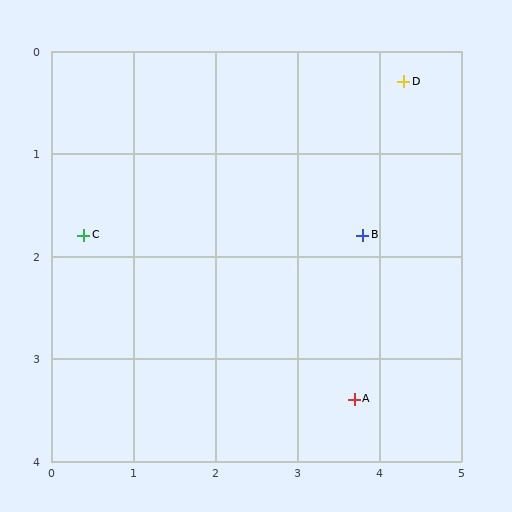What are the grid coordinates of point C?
Point C is at approximately (0.4, 1.8).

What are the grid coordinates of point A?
Point A is at approximately (3.7, 3.4).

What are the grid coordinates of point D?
Point D is at approximately (4.3, 0.3).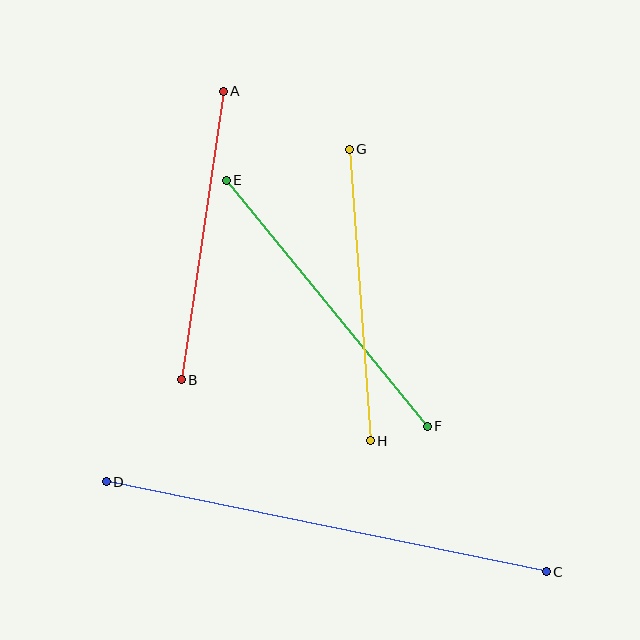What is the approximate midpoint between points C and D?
The midpoint is at approximately (326, 527) pixels.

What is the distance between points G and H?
The distance is approximately 292 pixels.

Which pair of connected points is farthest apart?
Points C and D are farthest apart.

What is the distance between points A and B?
The distance is approximately 292 pixels.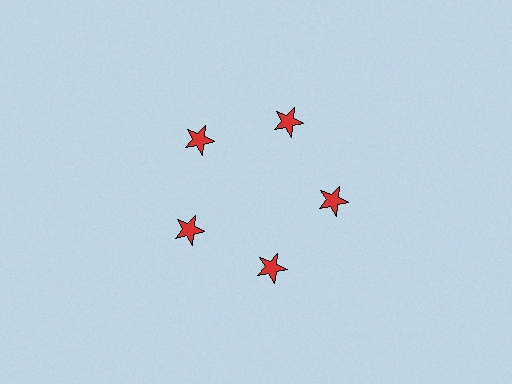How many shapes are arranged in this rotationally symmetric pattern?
There are 5 shapes, arranged in 5 groups of 1.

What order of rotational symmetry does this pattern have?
This pattern has 5-fold rotational symmetry.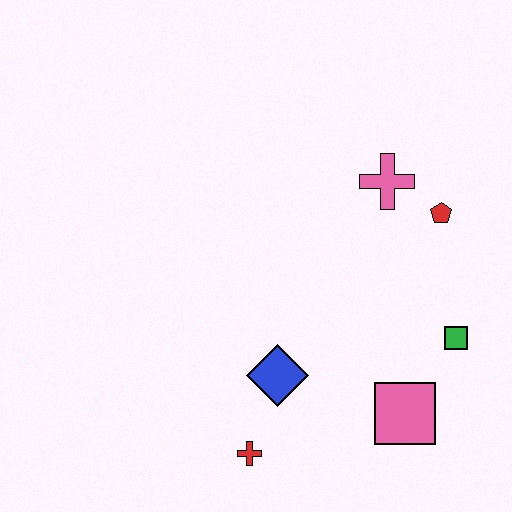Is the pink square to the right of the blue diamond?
Yes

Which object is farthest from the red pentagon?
The red cross is farthest from the red pentagon.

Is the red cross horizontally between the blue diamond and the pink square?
No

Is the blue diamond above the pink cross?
No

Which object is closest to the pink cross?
The red pentagon is closest to the pink cross.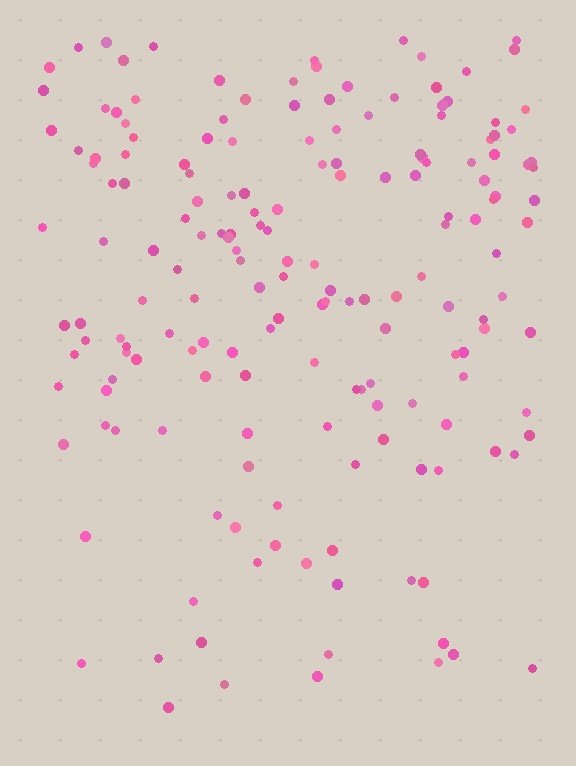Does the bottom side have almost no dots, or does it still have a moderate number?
Still a moderate number, just noticeably fewer than the top.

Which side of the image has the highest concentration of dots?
The top.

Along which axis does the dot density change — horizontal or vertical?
Vertical.